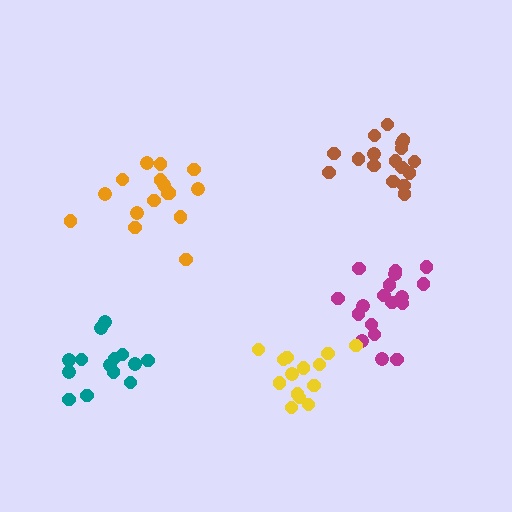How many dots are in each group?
Group 1: 16 dots, Group 2: 17 dots, Group 3: 18 dots, Group 4: 14 dots, Group 5: 14 dots (79 total).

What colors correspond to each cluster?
The clusters are colored: orange, brown, magenta, teal, yellow.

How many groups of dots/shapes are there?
There are 5 groups.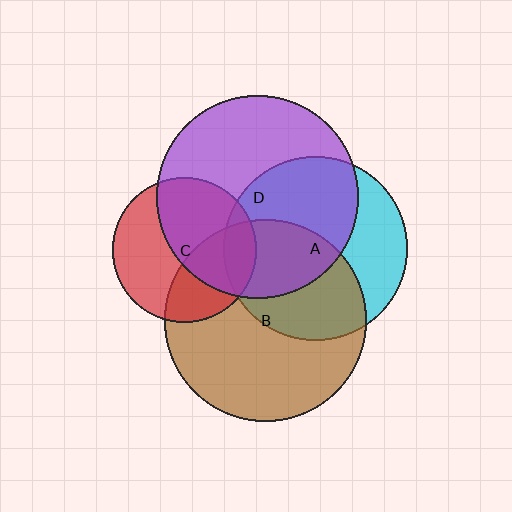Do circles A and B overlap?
Yes.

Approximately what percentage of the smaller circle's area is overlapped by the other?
Approximately 50%.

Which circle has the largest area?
Circle D (purple).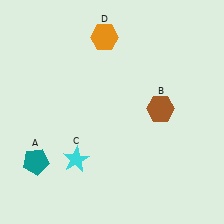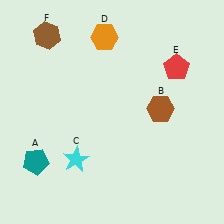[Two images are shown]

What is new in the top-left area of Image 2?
A brown hexagon (F) was added in the top-left area of Image 2.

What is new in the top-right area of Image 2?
A red pentagon (E) was added in the top-right area of Image 2.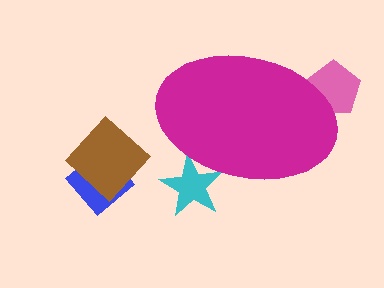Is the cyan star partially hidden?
Yes, the cyan star is partially hidden behind the magenta ellipse.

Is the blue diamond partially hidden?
No, the blue diamond is fully visible.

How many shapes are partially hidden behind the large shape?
2 shapes are partially hidden.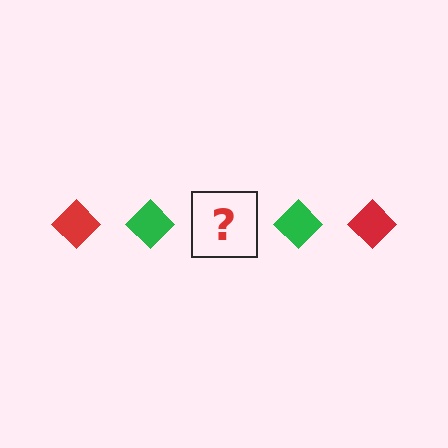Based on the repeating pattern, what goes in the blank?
The blank should be a red diamond.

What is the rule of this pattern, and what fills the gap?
The rule is that the pattern cycles through red, green diamonds. The gap should be filled with a red diamond.